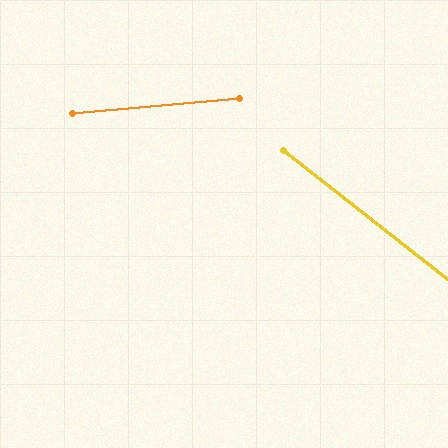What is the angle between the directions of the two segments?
Approximately 43 degrees.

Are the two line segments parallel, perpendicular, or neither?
Neither parallel nor perpendicular — they differ by about 43°.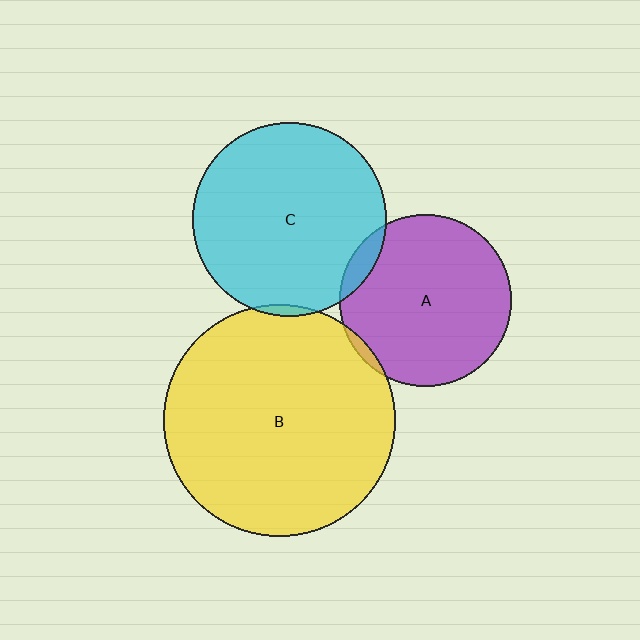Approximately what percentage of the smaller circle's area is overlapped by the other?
Approximately 5%.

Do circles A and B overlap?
Yes.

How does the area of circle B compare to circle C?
Approximately 1.4 times.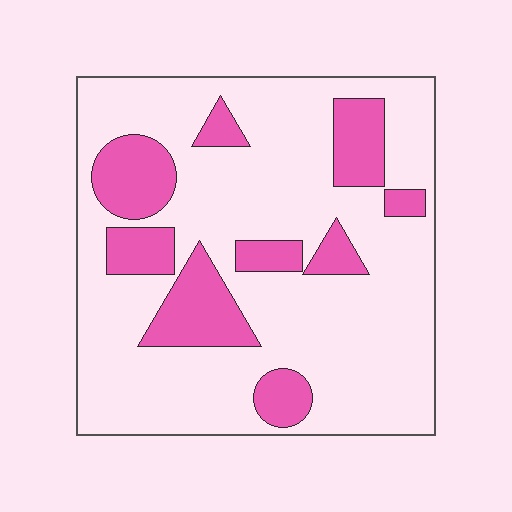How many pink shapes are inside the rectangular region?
9.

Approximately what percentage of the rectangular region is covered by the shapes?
Approximately 25%.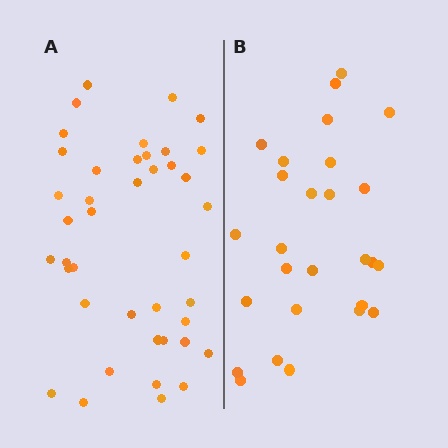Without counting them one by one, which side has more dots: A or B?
Region A (the left region) has more dots.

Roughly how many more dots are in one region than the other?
Region A has approximately 15 more dots than region B.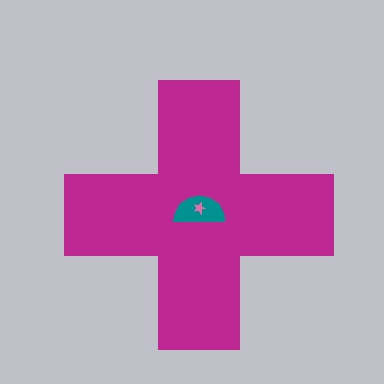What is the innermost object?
The pink star.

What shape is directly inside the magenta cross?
The teal semicircle.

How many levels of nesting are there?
3.